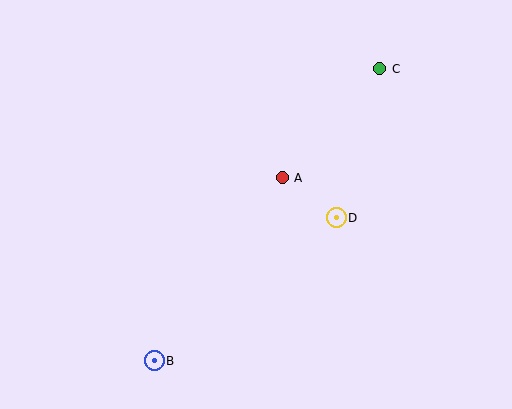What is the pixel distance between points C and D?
The distance between C and D is 155 pixels.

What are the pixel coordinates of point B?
Point B is at (154, 361).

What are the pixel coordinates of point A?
Point A is at (282, 178).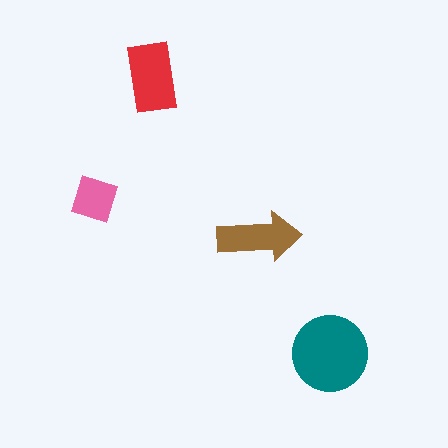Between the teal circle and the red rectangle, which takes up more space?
The teal circle.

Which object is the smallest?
The pink square.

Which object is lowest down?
The teal circle is bottommost.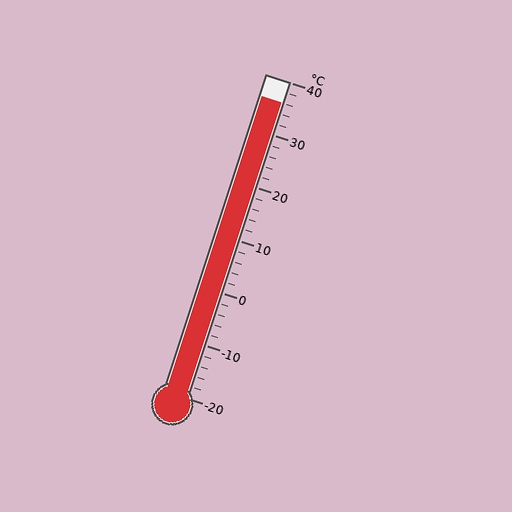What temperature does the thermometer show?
The thermometer shows approximately 36°C.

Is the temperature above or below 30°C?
The temperature is above 30°C.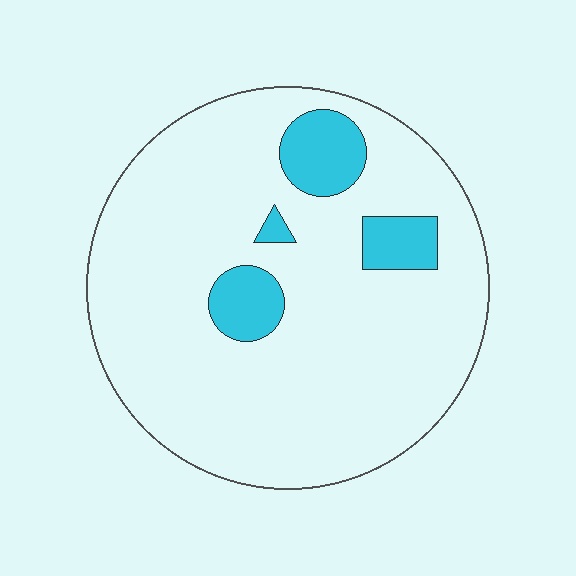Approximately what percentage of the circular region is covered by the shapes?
Approximately 10%.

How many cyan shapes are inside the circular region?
4.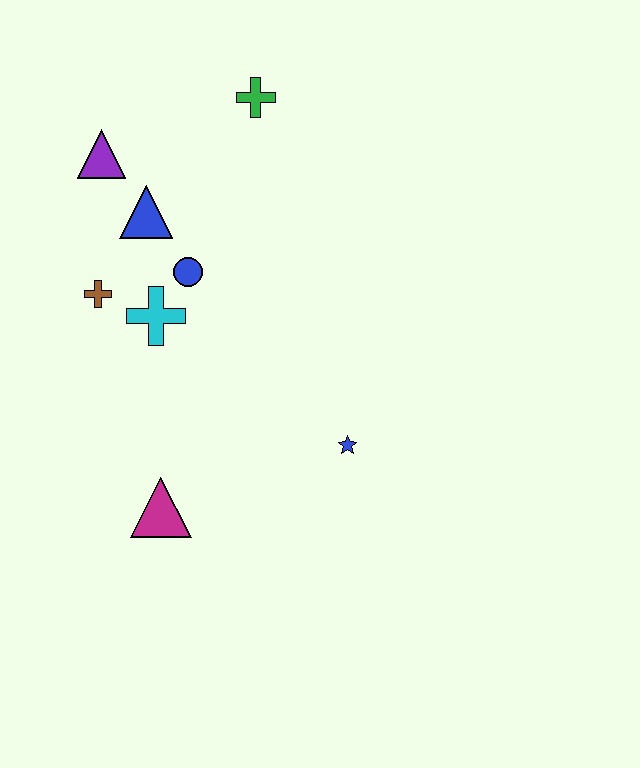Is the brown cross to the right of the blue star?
No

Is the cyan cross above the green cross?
No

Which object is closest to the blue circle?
The cyan cross is closest to the blue circle.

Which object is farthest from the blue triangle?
The blue star is farthest from the blue triangle.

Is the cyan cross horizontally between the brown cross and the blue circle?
Yes